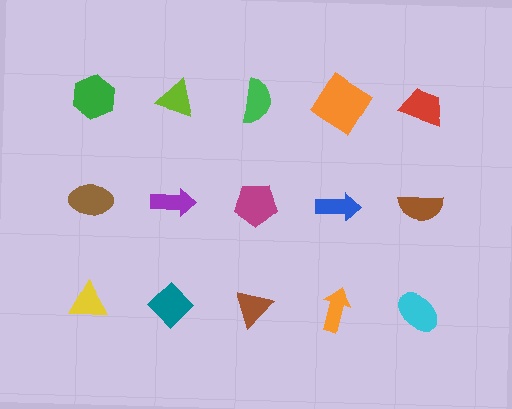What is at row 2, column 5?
A brown semicircle.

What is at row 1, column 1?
A green hexagon.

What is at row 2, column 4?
A blue arrow.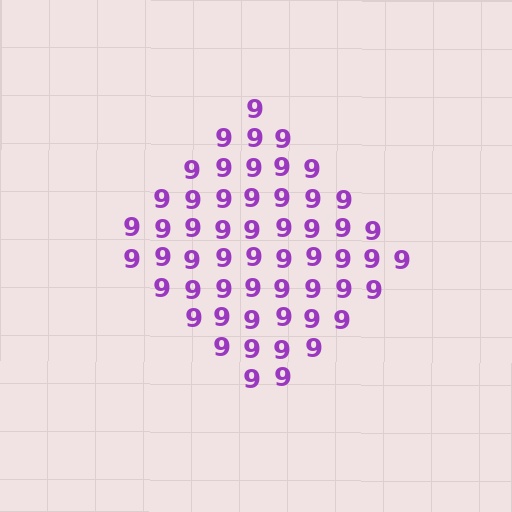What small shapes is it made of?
It is made of small digit 9's.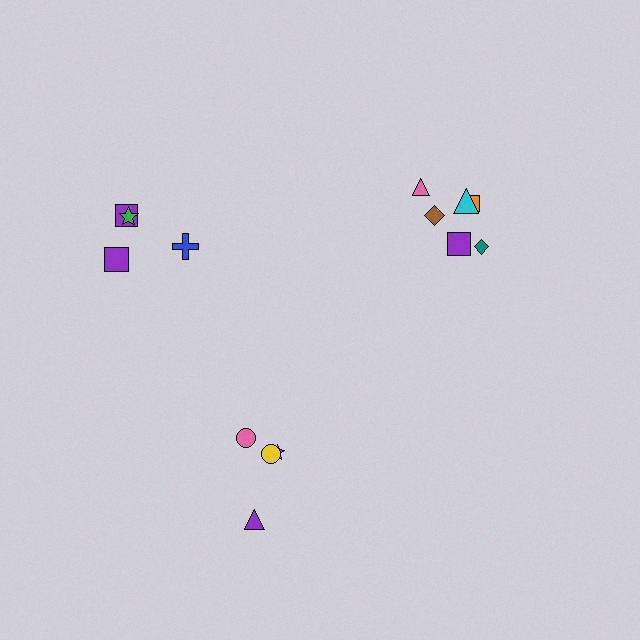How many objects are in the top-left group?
There are 4 objects.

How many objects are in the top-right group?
There are 6 objects.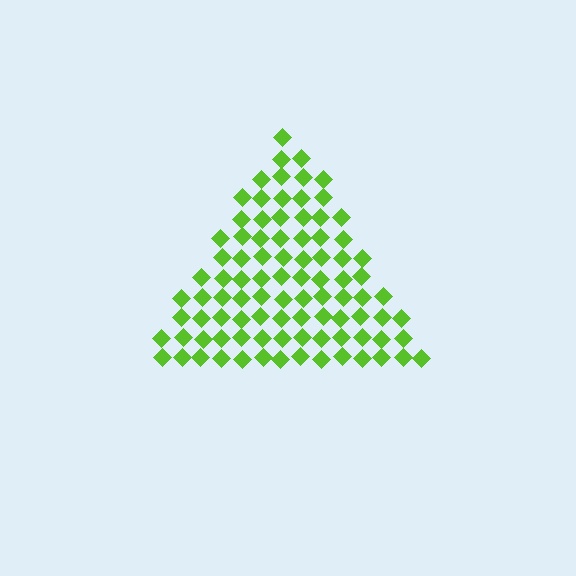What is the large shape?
The large shape is a triangle.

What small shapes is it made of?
It is made of small diamonds.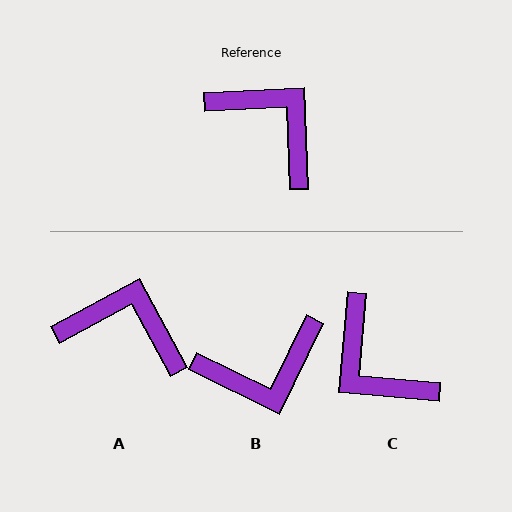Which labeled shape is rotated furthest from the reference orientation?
C, about 172 degrees away.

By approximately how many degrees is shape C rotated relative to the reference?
Approximately 172 degrees counter-clockwise.